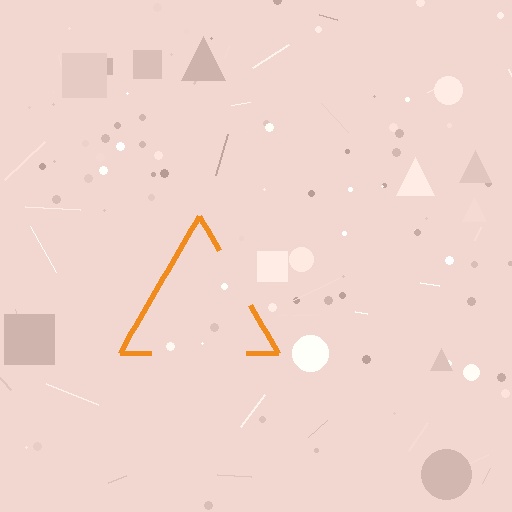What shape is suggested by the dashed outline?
The dashed outline suggests a triangle.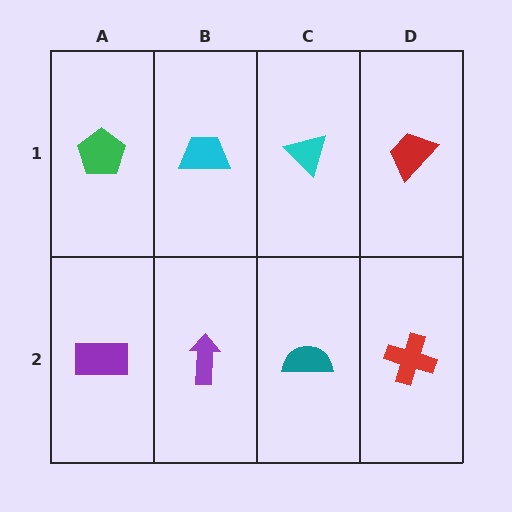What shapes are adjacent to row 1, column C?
A teal semicircle (row 2, column C), a cyan trapezoid (row 1, column B), a red trapezoid (row 1, column D).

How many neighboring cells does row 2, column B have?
3.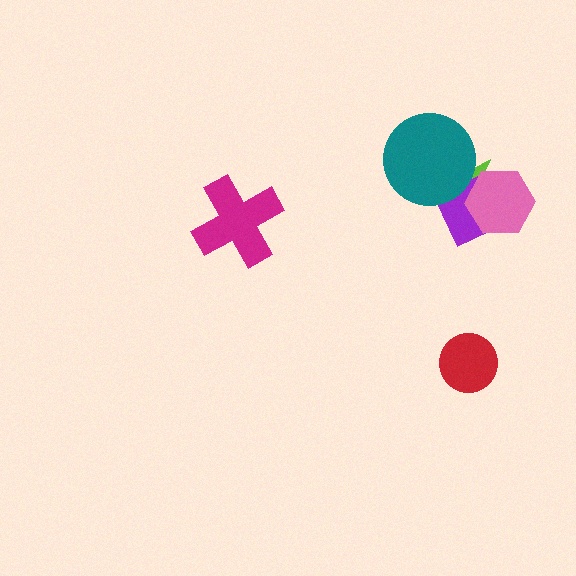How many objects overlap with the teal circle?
2 objects overlap with the teal circle.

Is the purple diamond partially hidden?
Yes, it is partially covered by another shape.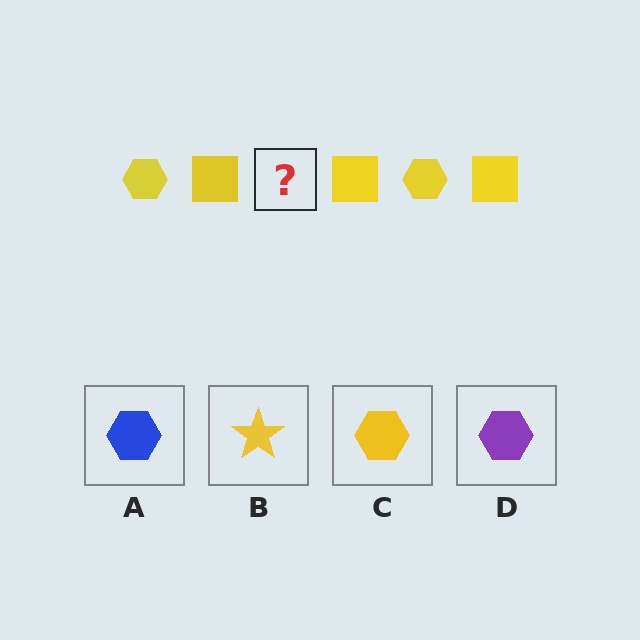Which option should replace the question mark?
Option C.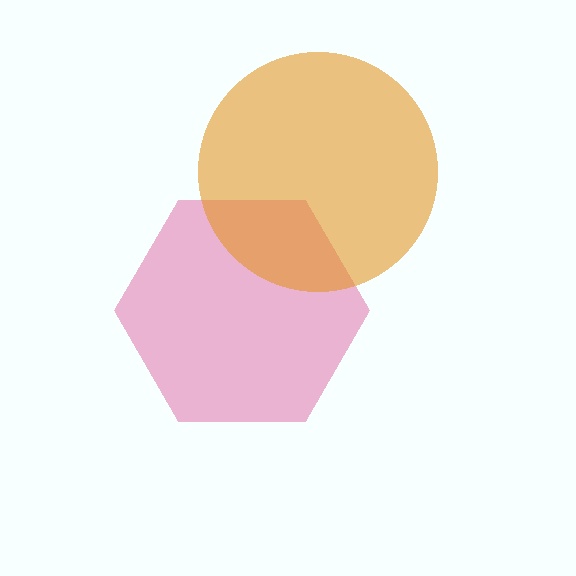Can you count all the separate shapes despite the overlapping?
Yes, there are 2 separate shapes.